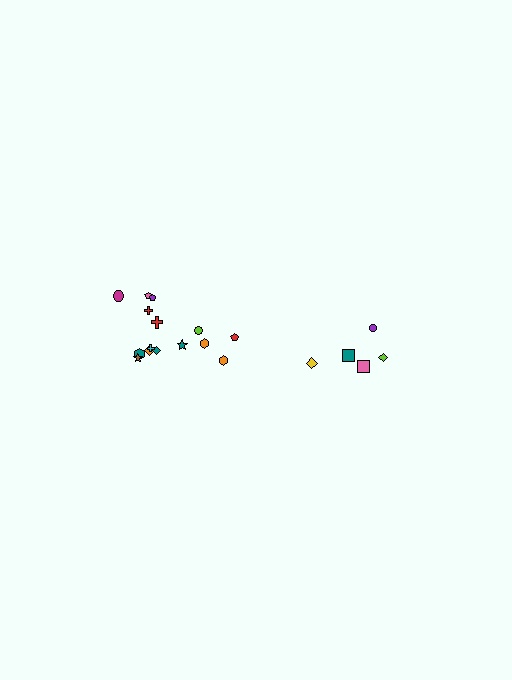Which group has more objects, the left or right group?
The left group.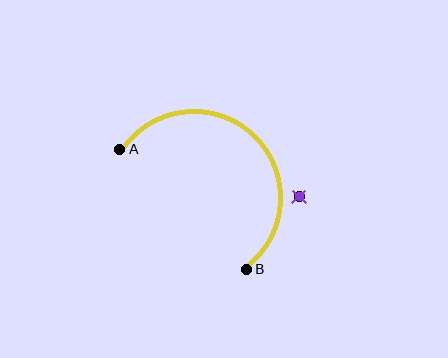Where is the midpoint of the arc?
The arc midpoint is the point on the curve farthest from the straight line joining A and B. It sits above and to the right of that line.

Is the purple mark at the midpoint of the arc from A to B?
No — the purple mark does not lie on the arc at all. It sits slightly outside the curve.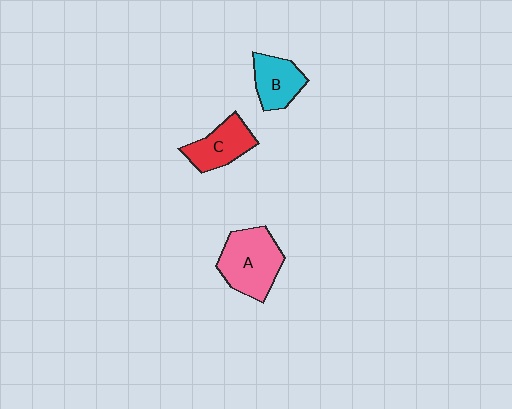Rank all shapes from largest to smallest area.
From largest to smallest: A (pink), C (red), B (cyan).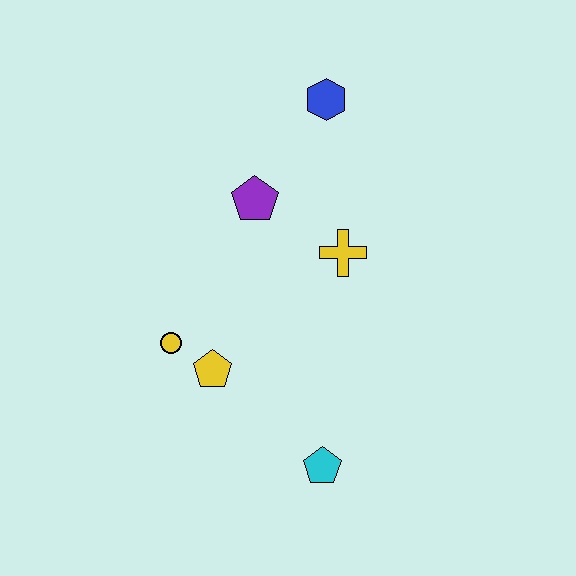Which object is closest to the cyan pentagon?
The yellow pentagon is closest to the cyan pentagon.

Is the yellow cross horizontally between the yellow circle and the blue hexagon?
No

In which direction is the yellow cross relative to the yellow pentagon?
The yellow cross is to the right of the yellow pentagon.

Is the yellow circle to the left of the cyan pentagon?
Yes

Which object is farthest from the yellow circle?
The blue hexagon is farthest from the yellow circle.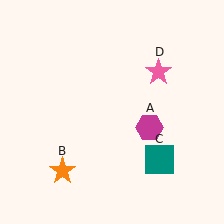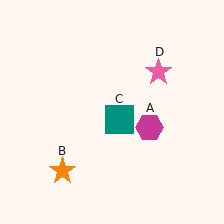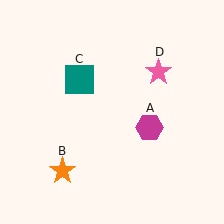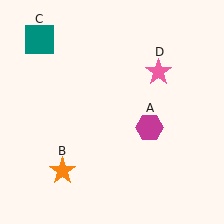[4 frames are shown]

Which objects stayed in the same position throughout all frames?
Magenta hexagon (object A) and orange star (object B) and pink star (object D) remained stationary.